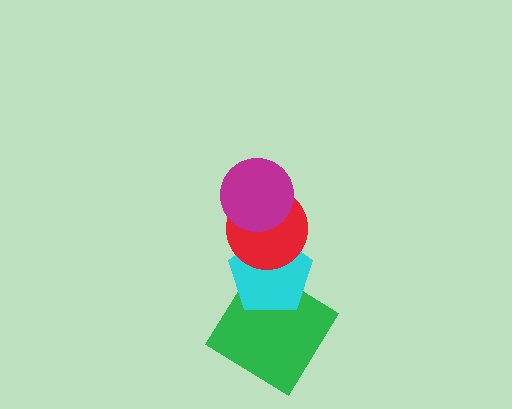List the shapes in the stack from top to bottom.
From top to bottom: the magenta circle, the red circle, the cyan pentagon, the green diamond.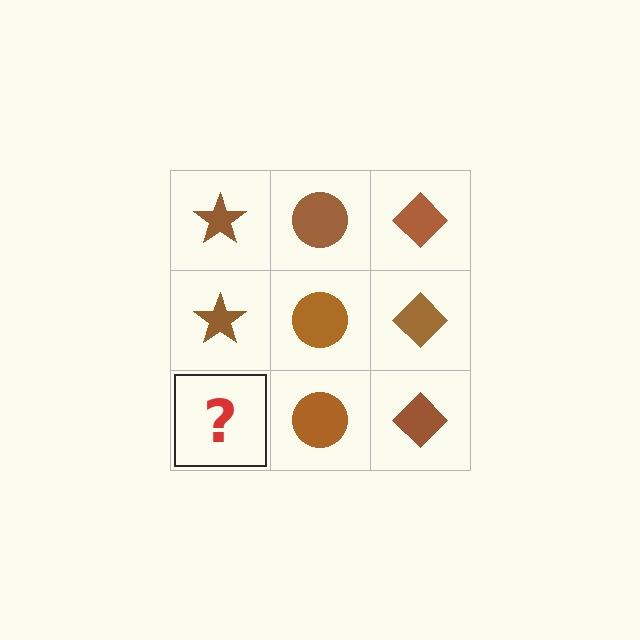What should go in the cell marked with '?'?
The missing cell should contain a brown star.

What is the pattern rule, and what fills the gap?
The rule is that each column has a consistent shape. The gap should be filled with a brown star.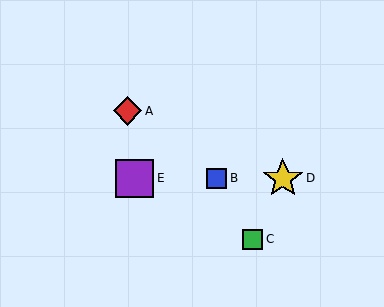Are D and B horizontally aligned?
Yes, both are at y≈178.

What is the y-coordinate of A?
Object A is at y≈111.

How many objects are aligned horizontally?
3 objects (B, D, E) are aligned horizontally.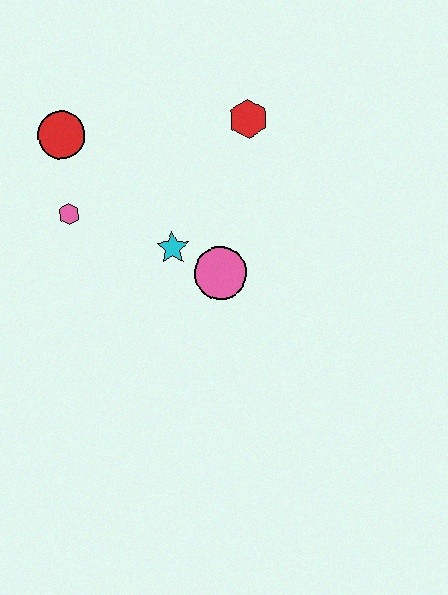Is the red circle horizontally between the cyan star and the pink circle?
No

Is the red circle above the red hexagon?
No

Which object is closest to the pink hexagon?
The red circle is closest to the pink hexagon.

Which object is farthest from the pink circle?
The red circle is farthest from the pink circle.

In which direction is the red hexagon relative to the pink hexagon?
The red hexagon is to the right of the pink hexagon.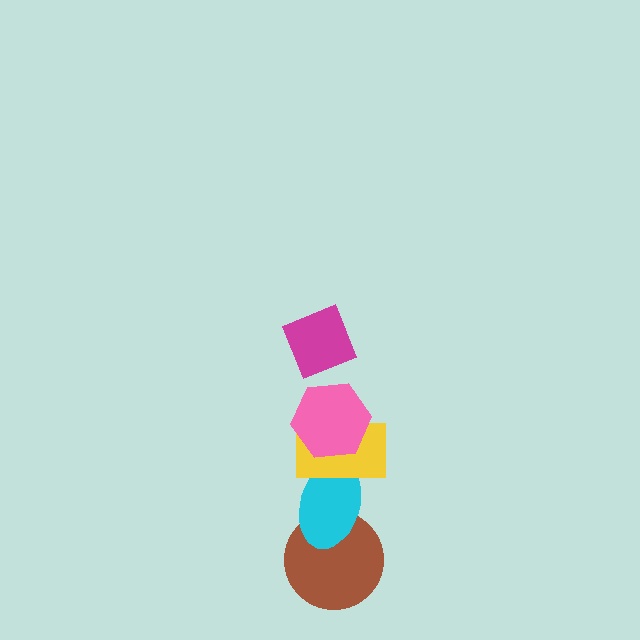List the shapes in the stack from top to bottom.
From top to bottom: the magenta diamond, the pink hexagon, the yellow rectangle, the cyan ellipse, the brown circle.